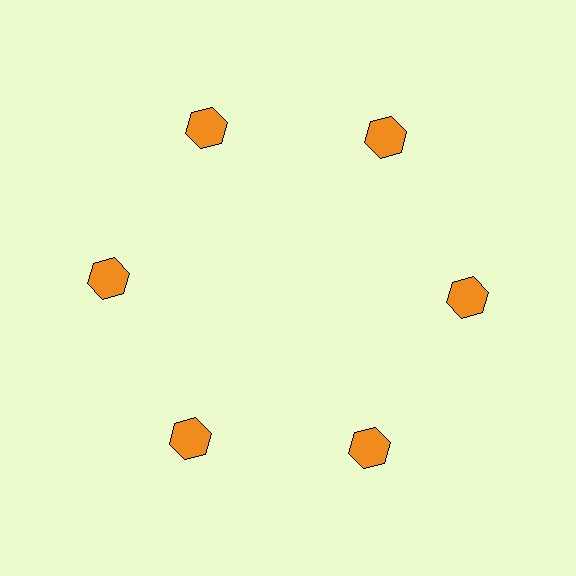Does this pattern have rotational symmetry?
Yes, this pattern has 6-fold rotational symmetry. It looks the same after rotating 60 degrees around the center.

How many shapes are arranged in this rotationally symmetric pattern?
There are 6 shapes, arranged in 6 groups of 1.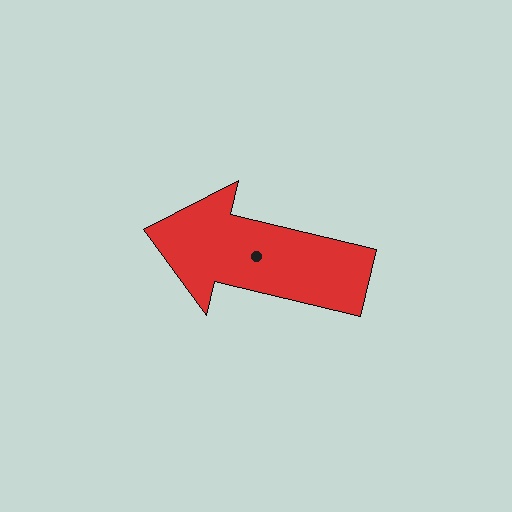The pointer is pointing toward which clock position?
Roughly 9 o'clock.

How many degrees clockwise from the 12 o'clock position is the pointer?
Approximately 283 degrees.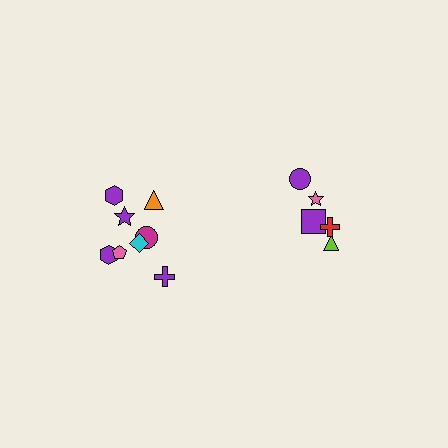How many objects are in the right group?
There are 5 objects.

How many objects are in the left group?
There are 8 objects.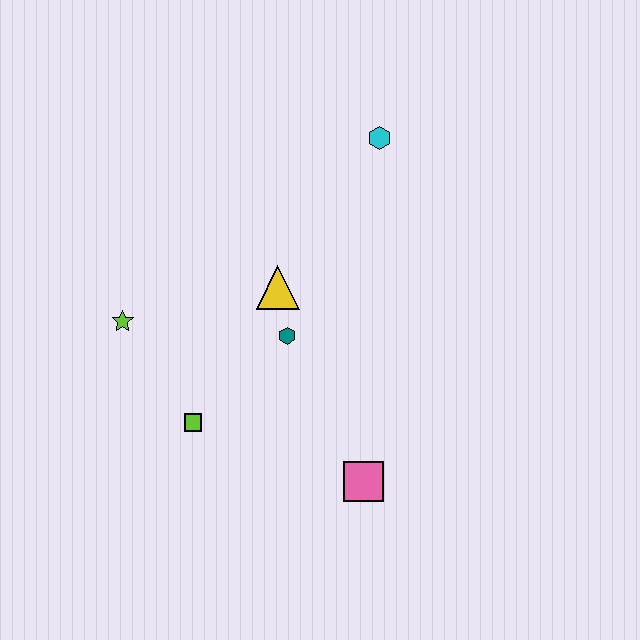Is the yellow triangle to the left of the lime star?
No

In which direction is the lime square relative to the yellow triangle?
The lime square is below the yellow triangle.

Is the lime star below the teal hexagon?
No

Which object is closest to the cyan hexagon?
The yellow triangle is closest to the cyan hexagon.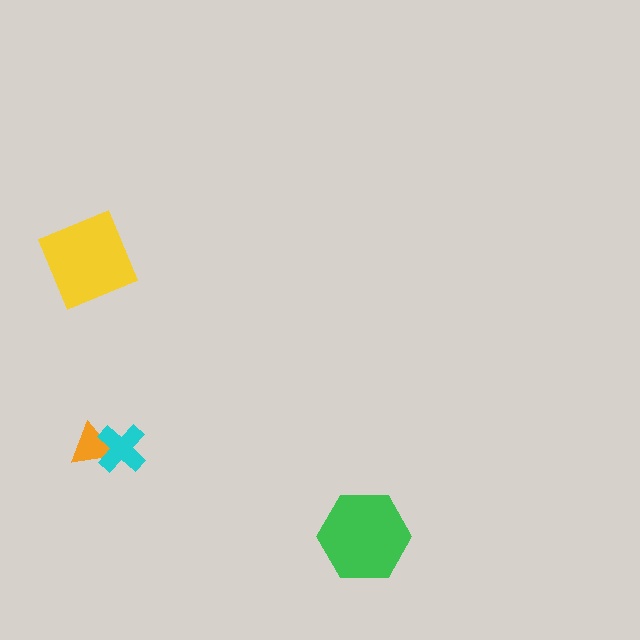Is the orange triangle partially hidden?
Yes, it is partially covered by another shape.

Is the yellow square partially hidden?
No, no other shape covers it.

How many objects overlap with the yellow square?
0 objects overlap with the yellow square.